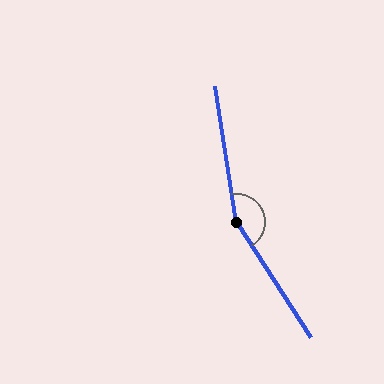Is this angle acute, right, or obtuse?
It is obtuse.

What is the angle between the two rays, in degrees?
Approximately 156 degrees.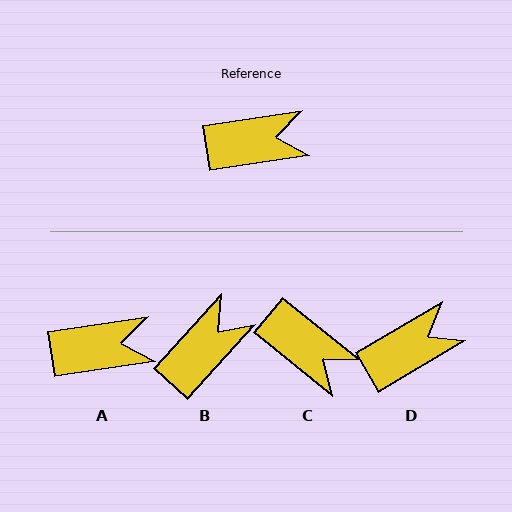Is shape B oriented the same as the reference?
No, it is off by about 39 degrees.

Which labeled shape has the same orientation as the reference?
A.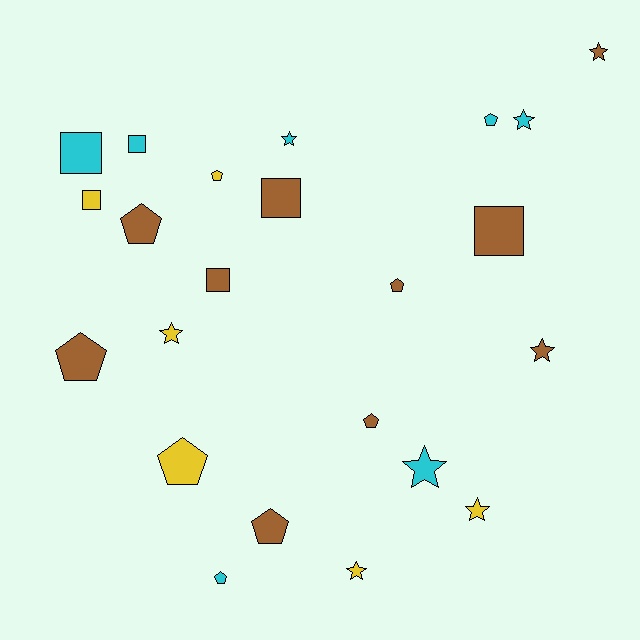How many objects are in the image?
There are 23 objects.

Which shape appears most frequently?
Pentagon, with 9 objects.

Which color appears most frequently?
Brown, with 10 objects.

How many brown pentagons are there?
There are 5 brown pentagons.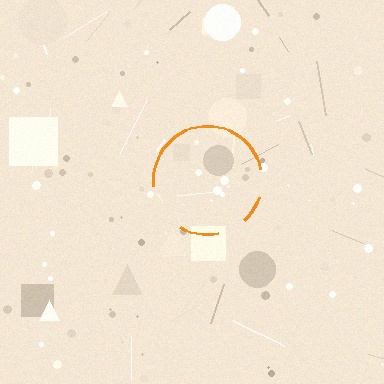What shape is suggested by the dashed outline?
The dashed outline suggests a circle.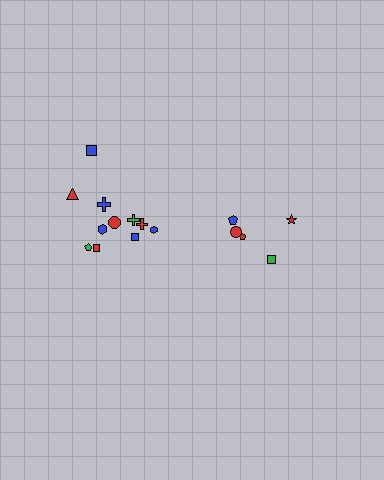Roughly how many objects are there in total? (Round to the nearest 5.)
Roughly 15 objects in total.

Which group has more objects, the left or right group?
The left group.